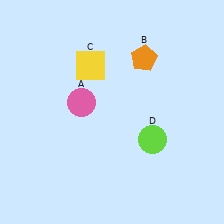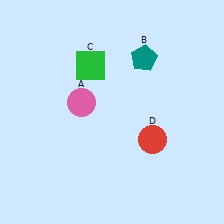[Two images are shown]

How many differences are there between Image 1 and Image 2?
There are 3 differences between the two images.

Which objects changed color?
B changed from orange to teal. C changed from yellow to green. D changed from lime to red.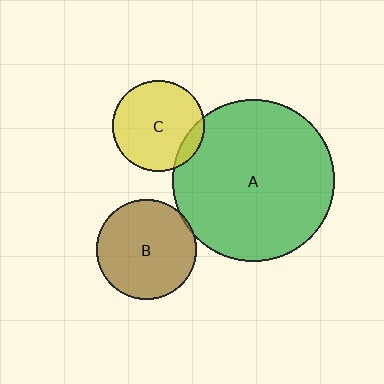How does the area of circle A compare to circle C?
Approximately 3.1 times.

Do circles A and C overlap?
Yes.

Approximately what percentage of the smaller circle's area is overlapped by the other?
Approximately 10%.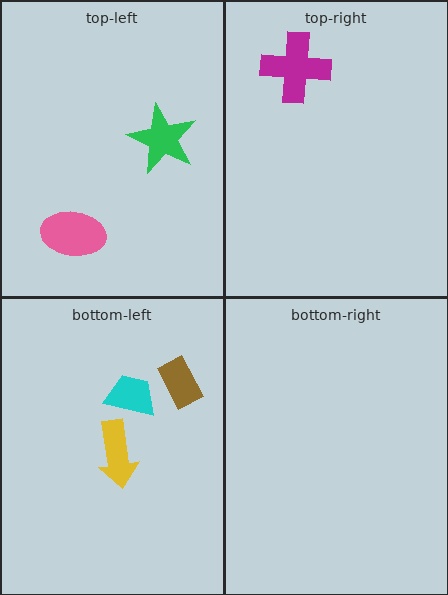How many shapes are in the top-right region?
1.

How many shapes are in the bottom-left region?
3.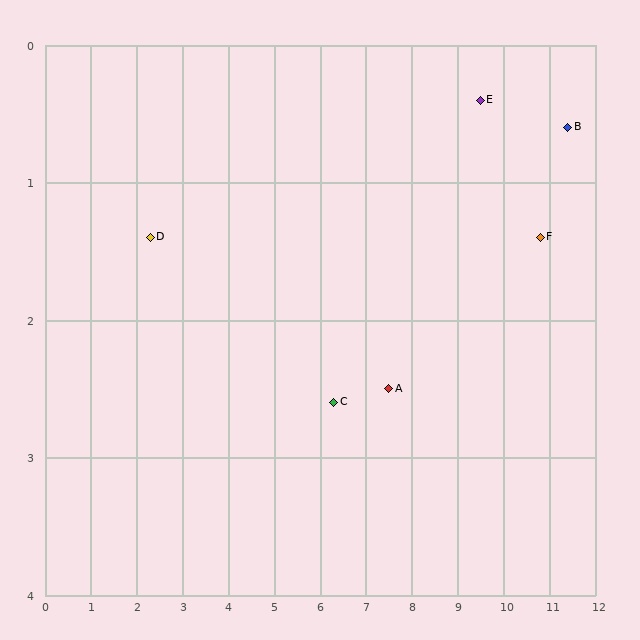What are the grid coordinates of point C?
Point C is at approximately (6.3, 2.6).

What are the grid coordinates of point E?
Point E is at approximately (9.5, 0.4).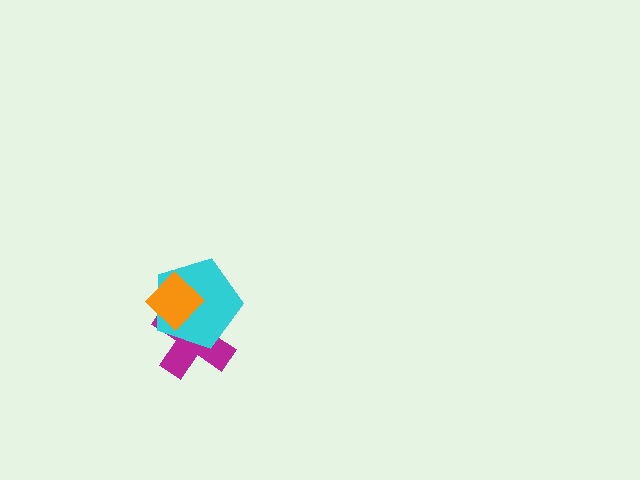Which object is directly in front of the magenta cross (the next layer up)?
The cyan pentagon is directly in front of the magenta cross.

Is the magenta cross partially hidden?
Yes, it is partially covered by another shape.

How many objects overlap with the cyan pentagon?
2 objects overlap with the cyan pentagon.